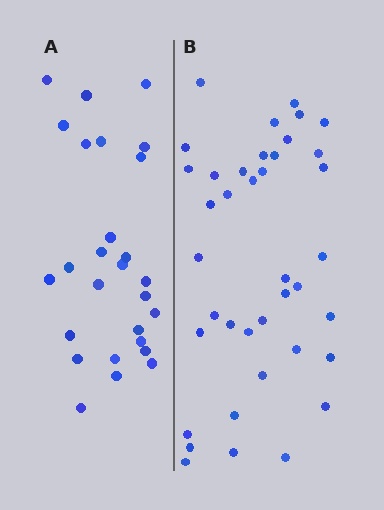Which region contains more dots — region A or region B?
Region B (the right region) has more dots.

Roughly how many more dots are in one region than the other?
Region B has roughly 12 or so more dots than region A.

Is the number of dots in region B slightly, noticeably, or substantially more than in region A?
Region B has noticeably more, but not dramatically so. The ratio is roughly 1.4 to 1.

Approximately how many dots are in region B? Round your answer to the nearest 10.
About 40 dots. (The exact count is 39, which rounds to 40.)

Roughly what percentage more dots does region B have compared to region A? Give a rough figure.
About 45% more.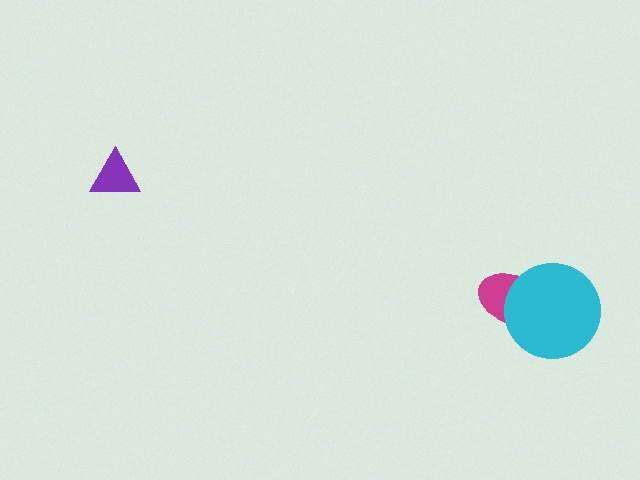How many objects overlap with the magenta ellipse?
1 object overlaps with the magenta ellipse.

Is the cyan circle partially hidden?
No, no other shape covers it.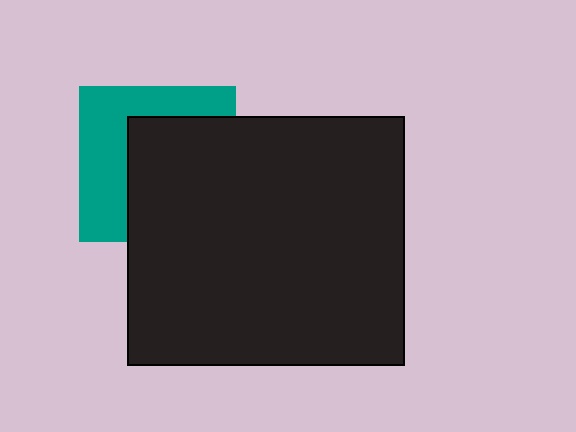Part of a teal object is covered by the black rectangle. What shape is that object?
It is a square.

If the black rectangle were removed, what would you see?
You would see the complete teal square.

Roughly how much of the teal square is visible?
A small part of it is visible (roughly 44%).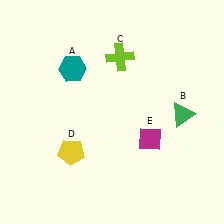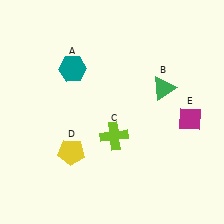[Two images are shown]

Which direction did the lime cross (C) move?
The lime cross (C) moved down.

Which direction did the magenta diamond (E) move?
The magenta diamond (E) moved right.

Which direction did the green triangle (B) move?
The green triangle (B) moved up.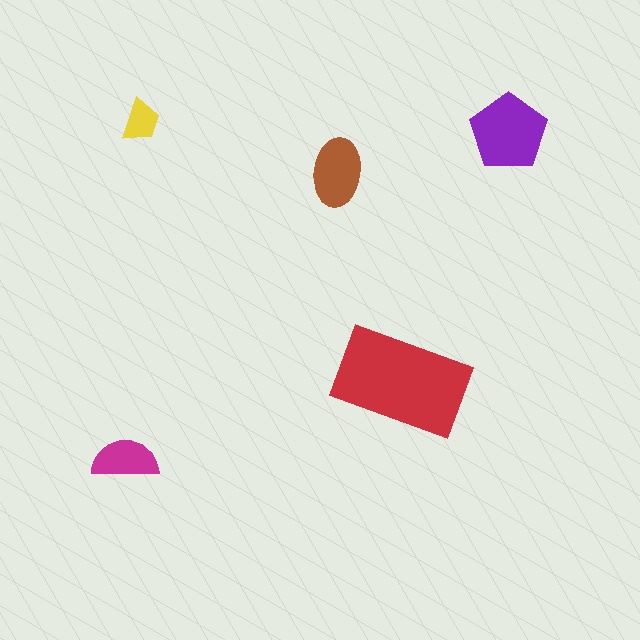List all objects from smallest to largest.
The yellow trapezoid, the magenta semicircle, the brown ellipse, the purple pentagon, the red rectangle.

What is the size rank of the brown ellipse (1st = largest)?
3rd.